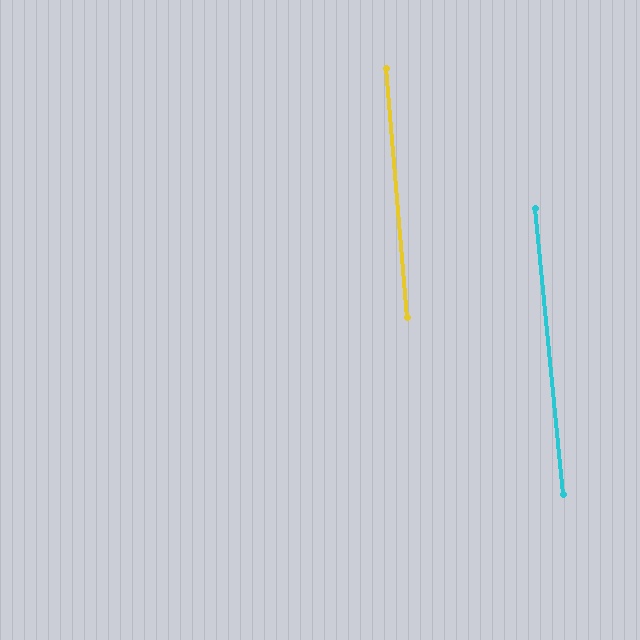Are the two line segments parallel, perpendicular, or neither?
Parallel — their directions differ by only 0.6°.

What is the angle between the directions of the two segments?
Approximately 1 degree.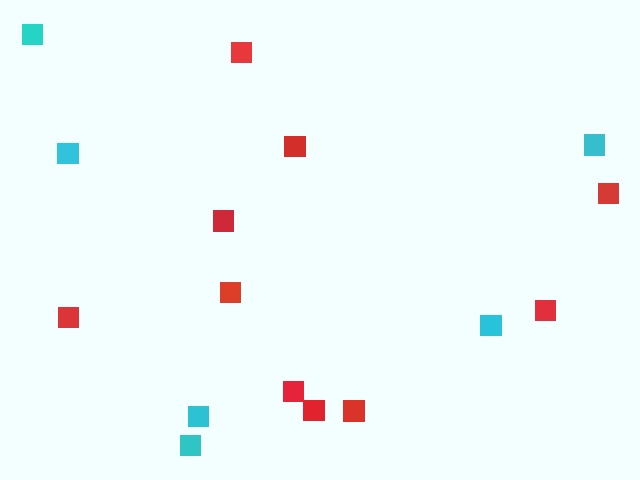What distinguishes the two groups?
There are 2 groups: one group of red squares (10) and one group of cyan squares (6).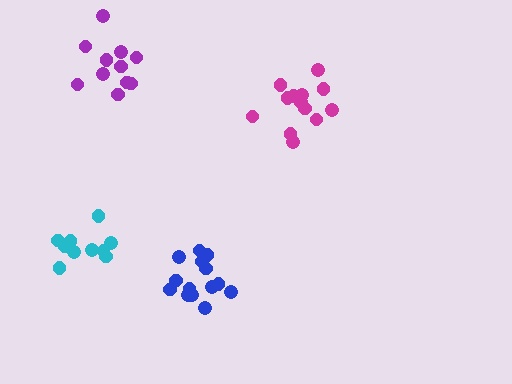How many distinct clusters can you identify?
There are 4 distinct clusters.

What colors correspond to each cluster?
The clusters are colored: blue, magenta, purple, cyan.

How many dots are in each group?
Group 1: 14 dots, Group 2: 14 dots, Group 3: 11 dots, Group 4: 10 dots (49 total).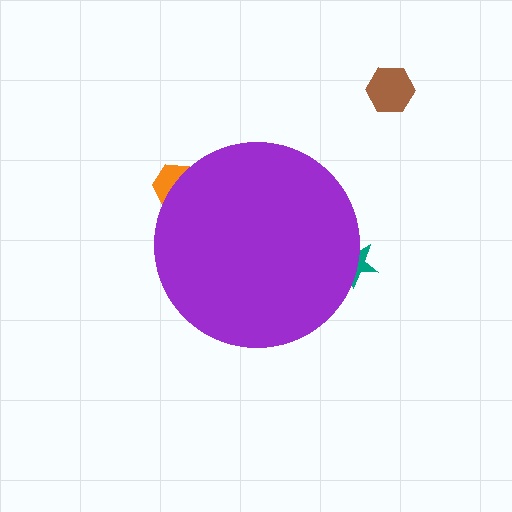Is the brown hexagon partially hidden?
No, the brown hexagon is fully visible.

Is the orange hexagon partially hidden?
Yes, the orange hexagon is partially hidden behind the purple circle.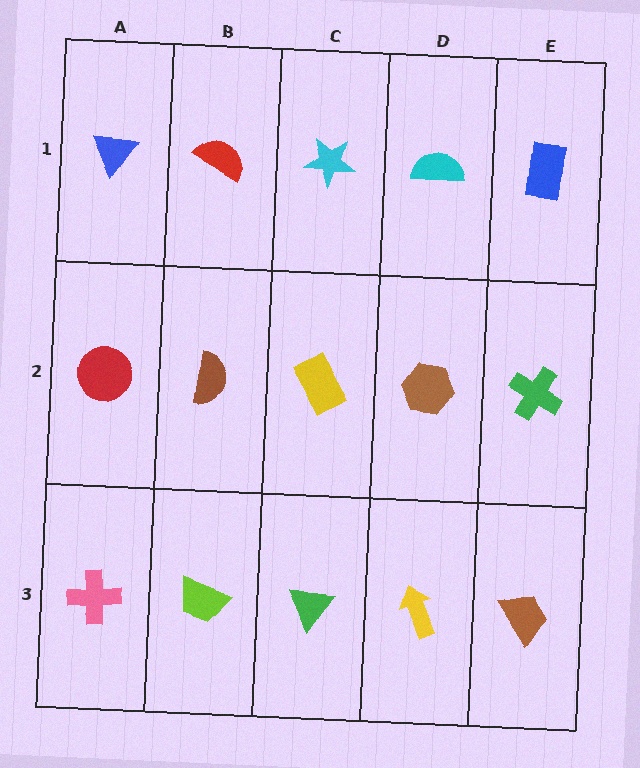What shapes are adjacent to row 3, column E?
A green cross (row 2, column E), a yellow arrow (row 3, column D).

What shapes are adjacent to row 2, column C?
A cyan star (row 1, column C), a green triangle (row 3, column C), a brown semicircle (row 2, column B), a brown hexagon (row 2, column D).